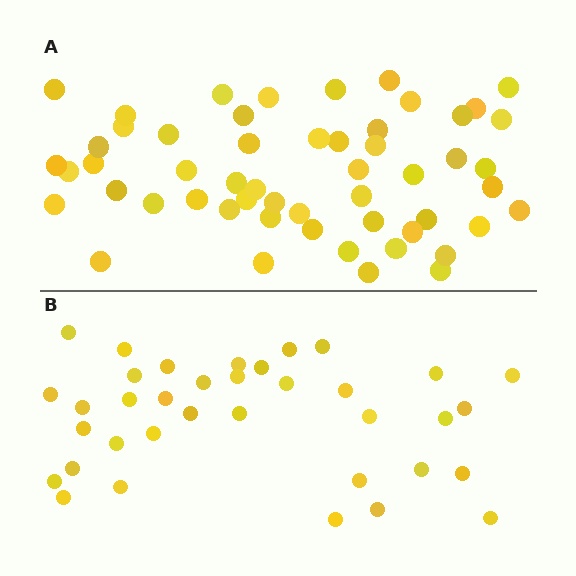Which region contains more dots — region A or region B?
Region A (the top region) has more dots.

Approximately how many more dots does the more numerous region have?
Region A has approximately 20 more dots than region B.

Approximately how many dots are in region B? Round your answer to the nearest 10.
About 40 dots. (The exact count is 36, which rounds to 40.)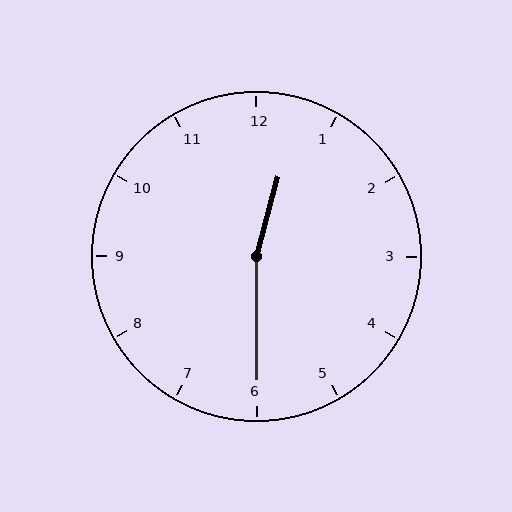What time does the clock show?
12:30.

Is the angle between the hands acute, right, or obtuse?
It is obtuse.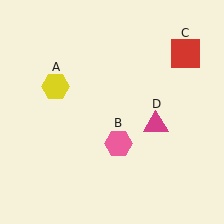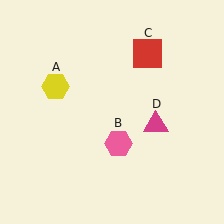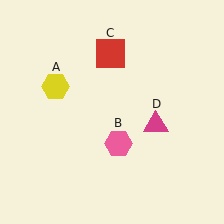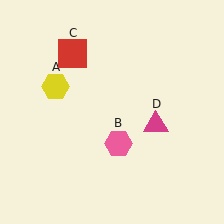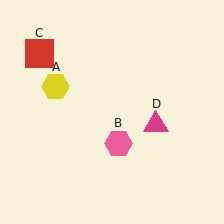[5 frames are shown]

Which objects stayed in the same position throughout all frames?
Yellow hexagon (object A) and pink hexagon (object B) and magenta triangle (object D) remained stationary.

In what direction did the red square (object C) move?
The red square (object C) moved left.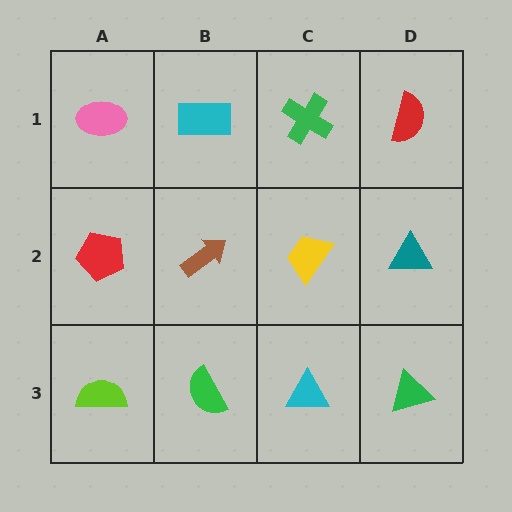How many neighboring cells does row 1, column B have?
3.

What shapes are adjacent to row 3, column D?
A teal triangle (row 2, column D), a cyan triangle (row 3, column C).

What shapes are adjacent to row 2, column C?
A green cross (row 1, column C), a cyan triangle (row 3, column C), a brown arrow (row 2, column B), a teal triangle (row 2, column D).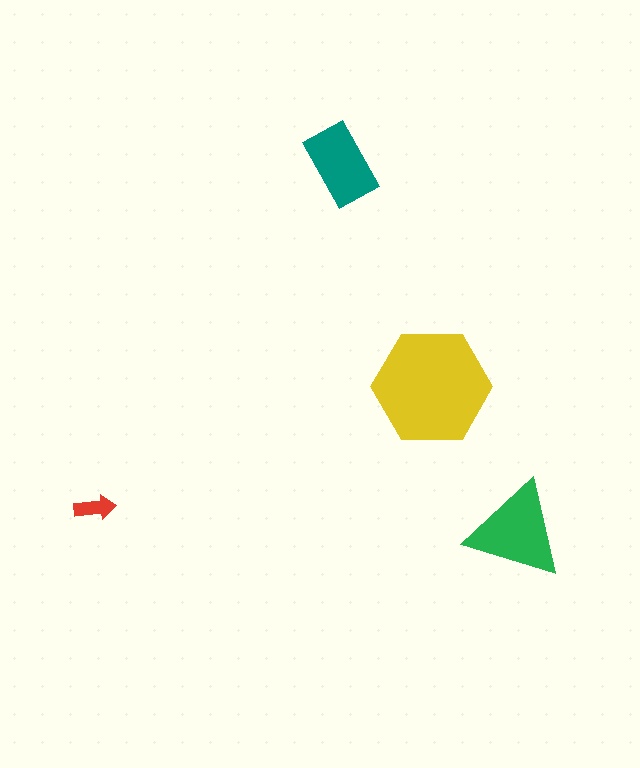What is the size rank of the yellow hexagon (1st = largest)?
1st.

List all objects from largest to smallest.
The yellow hexagon, the green triangle, the teal rectangle, the red arrow.